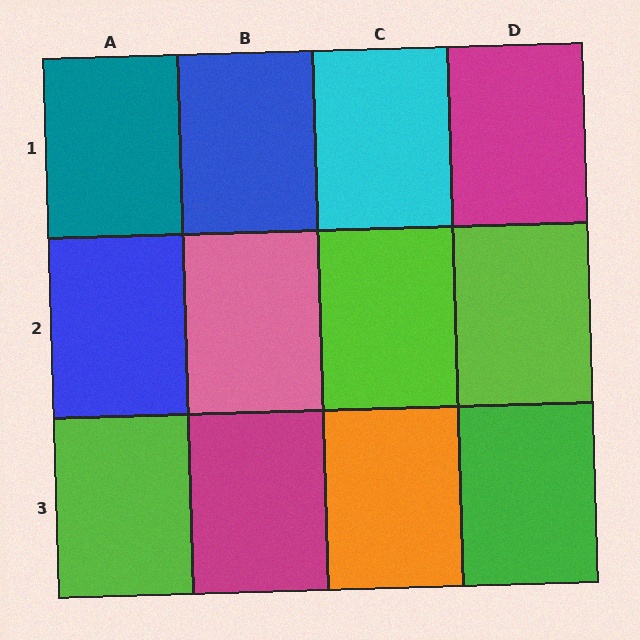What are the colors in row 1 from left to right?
Teal, blue, cyan, magenta.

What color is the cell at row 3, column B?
Magenta.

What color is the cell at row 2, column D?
Lime.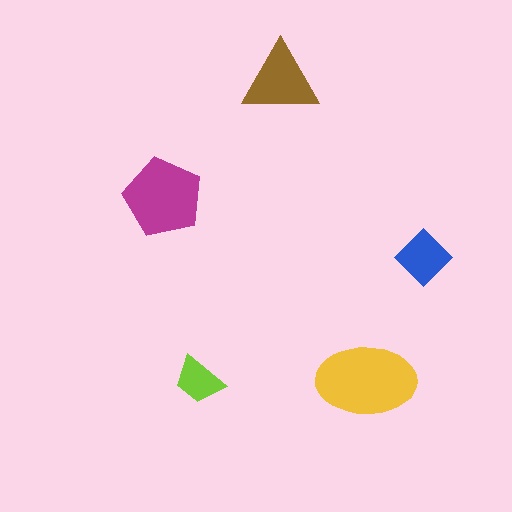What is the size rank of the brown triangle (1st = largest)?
3rd.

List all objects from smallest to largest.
The lime trapezoid, the blue diamond, the brown triangle, the magenta pentagon, the yellow ellipse.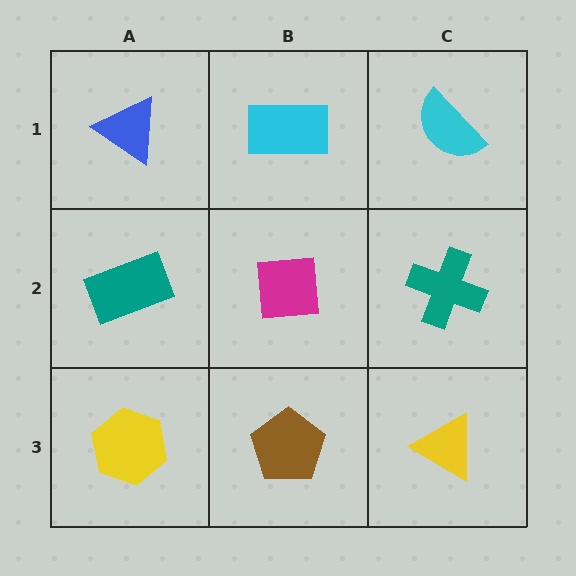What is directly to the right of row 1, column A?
A cyan rectangle.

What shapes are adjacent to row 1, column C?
A teal cross (row 2, column C), a cyan rectangle (row 1, column B).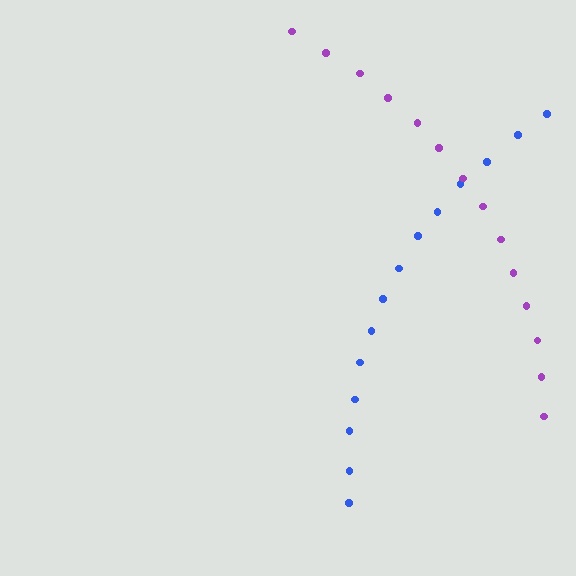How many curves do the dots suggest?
There are 2 distinct paths.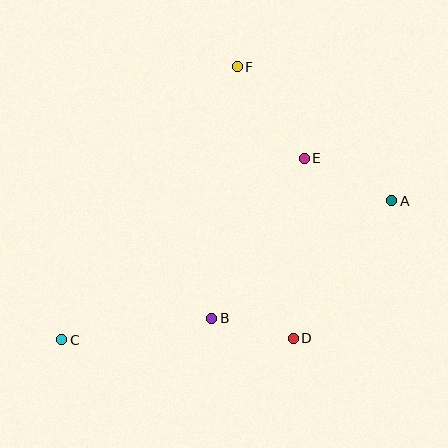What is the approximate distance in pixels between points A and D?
The distance between A and D is approximately 169 pixels.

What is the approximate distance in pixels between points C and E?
The distance between C and E is approximately 303 pixels.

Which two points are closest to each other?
Points B and D are closest to each other.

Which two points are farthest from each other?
Points A and C are farthest from each other.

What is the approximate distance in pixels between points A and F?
The distance between A and F is approximately 204 pixels.